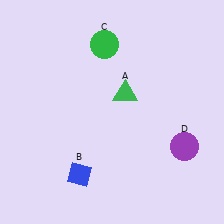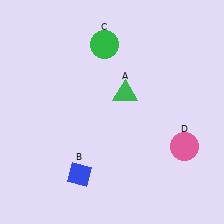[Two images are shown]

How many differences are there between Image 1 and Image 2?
There is 1 difference between the two images.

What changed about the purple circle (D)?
In Image 1, D is purple. In Image 2, it changed to pink.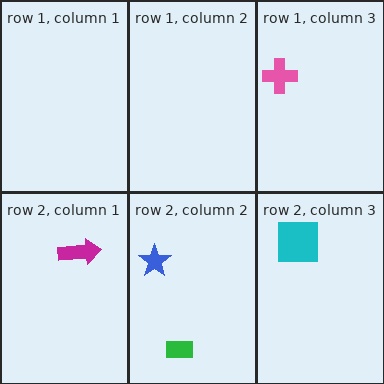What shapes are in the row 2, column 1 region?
The magenta arrow.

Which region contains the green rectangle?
The row 2, column 2 region.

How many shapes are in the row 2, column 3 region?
1.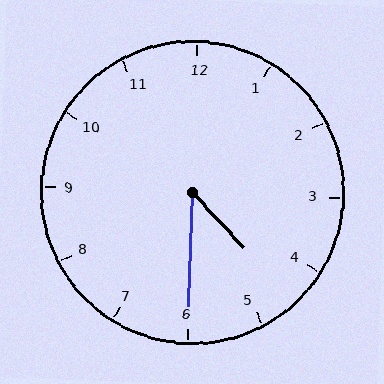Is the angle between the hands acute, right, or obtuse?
It is acute.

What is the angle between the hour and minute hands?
Approximately 45 degrees.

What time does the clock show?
4:30.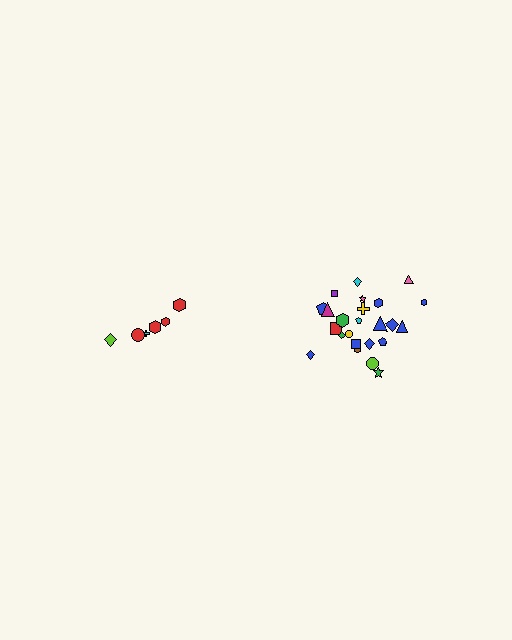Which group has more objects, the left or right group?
The right group.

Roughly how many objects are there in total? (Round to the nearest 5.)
Roughly 30 objects in total.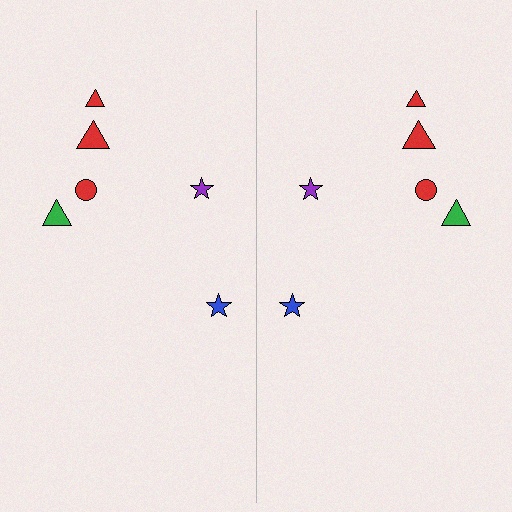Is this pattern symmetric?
Yes, this pattern has bilateral (reflection) symmetry.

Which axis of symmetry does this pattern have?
The pattern has a vertical axis of symmetry running through the center of the image.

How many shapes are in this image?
There are 12 shapes in this image.